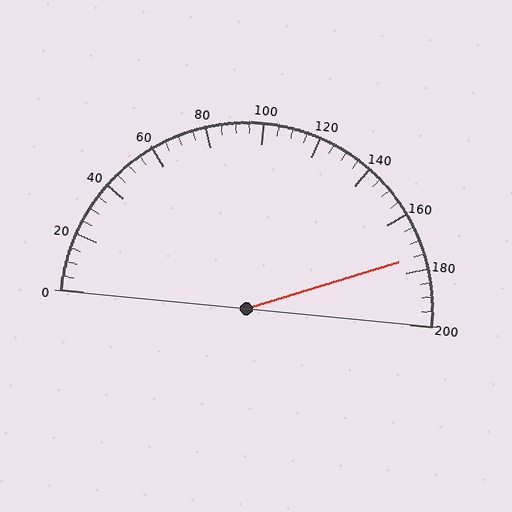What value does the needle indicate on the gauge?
The needle indicates approximately 175.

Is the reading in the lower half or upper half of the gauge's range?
The reading is in the upper half of the range (0 to 200).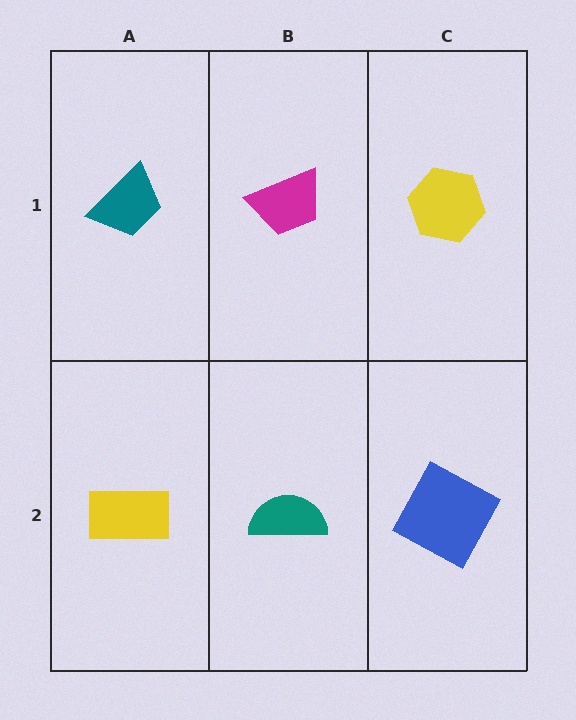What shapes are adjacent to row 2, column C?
A yellow hexagon (row 1, column C), a teal semicircle (row 2, column B).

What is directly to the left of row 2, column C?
A teal semicircle.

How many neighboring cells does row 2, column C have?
2.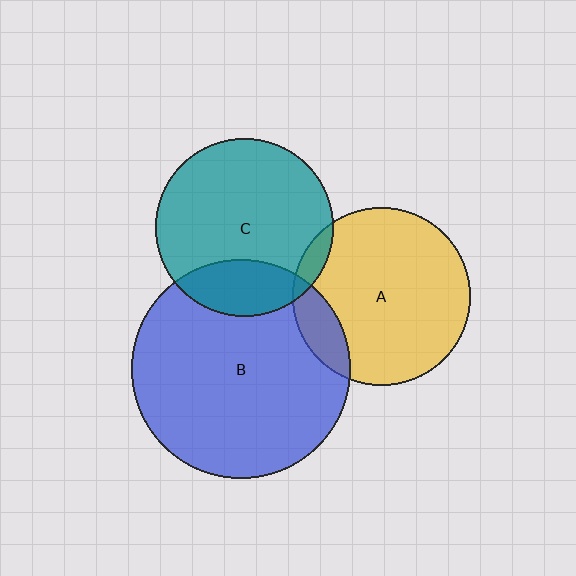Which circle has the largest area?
Circle B (blue).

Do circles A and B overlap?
Yes.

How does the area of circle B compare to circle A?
Approximately 1.5 times.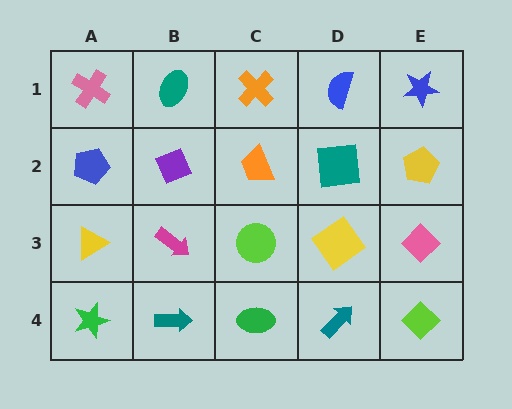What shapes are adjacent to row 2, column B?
A teal ellipse (row 1, column B), a magenta arrow (row 3, column B), a blue pentagon (row 2, column A), an orange trapezoid (row 2, column C).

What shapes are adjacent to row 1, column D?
A teal square (row 2, column D), an orange cross (row 1, column C), a blue star (row 1, column E).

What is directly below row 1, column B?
A purple diamond.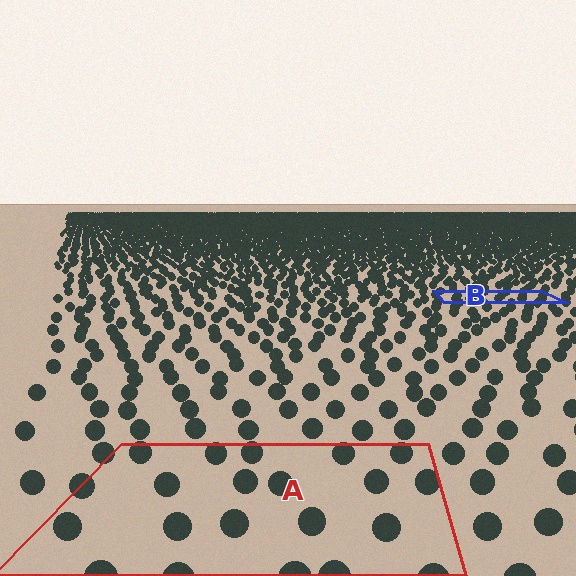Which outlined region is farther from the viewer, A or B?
Region B is farther from the viewer — the texture elements inside it appear smaller and more densely packed.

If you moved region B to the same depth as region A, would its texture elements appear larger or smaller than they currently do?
They would appear larger. At a closer depth, the same texture elements are projected at a bigger on-screen size.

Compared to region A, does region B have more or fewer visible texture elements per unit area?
Region B has more texture elements per unit area — they are packed more densely because it is farther away.